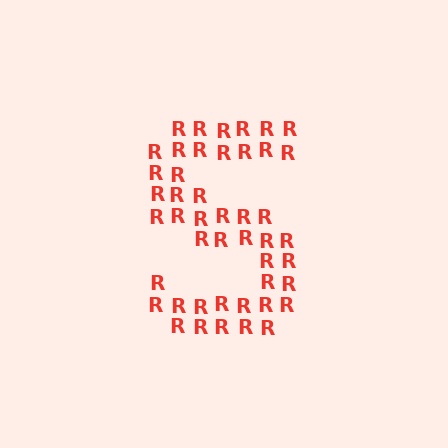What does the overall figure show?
The overall figure shows the letter S.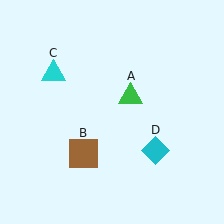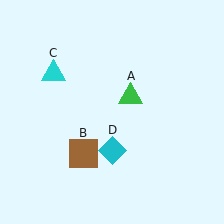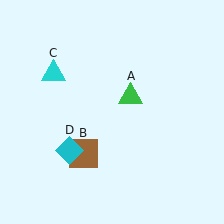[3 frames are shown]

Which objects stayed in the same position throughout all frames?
Green triangle (object A) and brown square (object B) and cyan triangle (object C) remained stationary.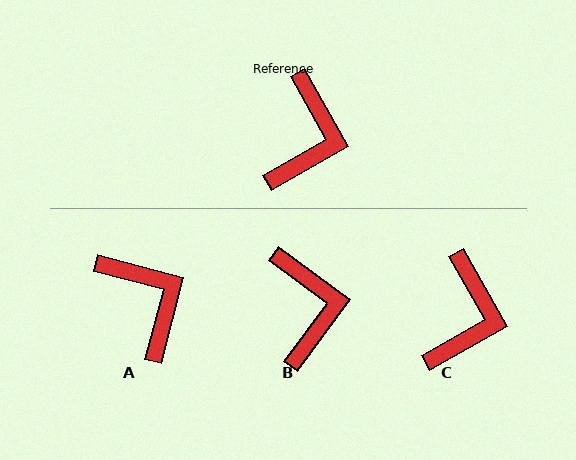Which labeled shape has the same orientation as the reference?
C.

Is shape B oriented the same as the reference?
No, it is off by about 24 degrees.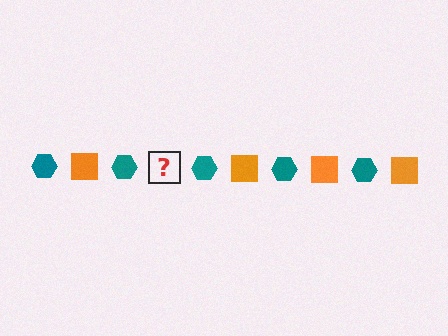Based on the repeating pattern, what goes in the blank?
The blank should be an orange square.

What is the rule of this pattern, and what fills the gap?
The rule is that the pattern alternates between teal hexagon and orange square. The gap should be filled with an orange square.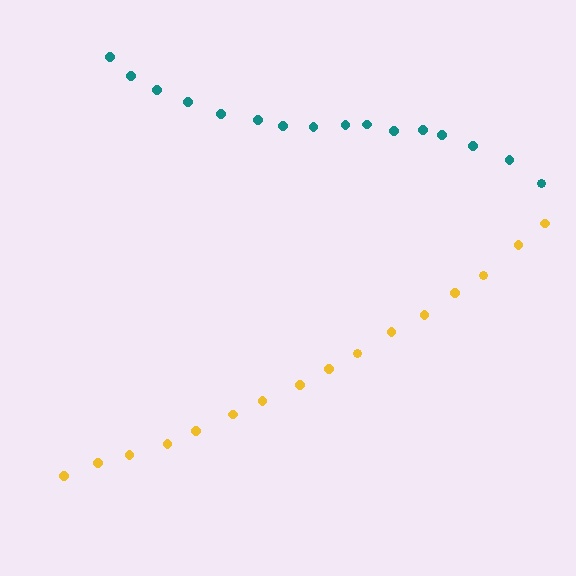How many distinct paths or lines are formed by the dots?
There are 2 distinct paths.